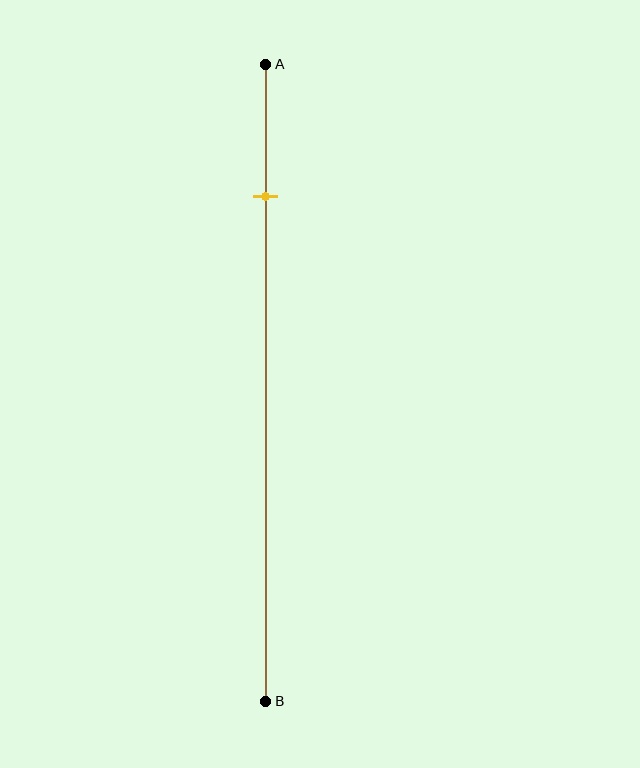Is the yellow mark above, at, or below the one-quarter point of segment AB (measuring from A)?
The yellow mark is above the one-quarter point of segment AB.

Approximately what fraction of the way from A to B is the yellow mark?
The yellow mark is approximately 20% of the way from A to B.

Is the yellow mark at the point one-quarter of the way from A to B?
No, the mark is at about 20% from A, not at the 25% one-quarter point.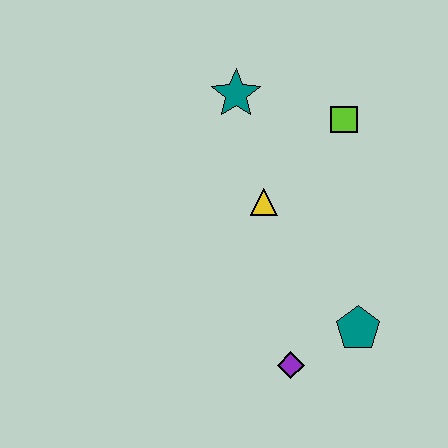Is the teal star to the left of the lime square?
Yes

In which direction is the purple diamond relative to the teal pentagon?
The purple diamond is to the left of the teal pentagon.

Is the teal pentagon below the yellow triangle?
Yes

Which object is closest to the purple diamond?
The teal pentagon is closest to the purple diamond.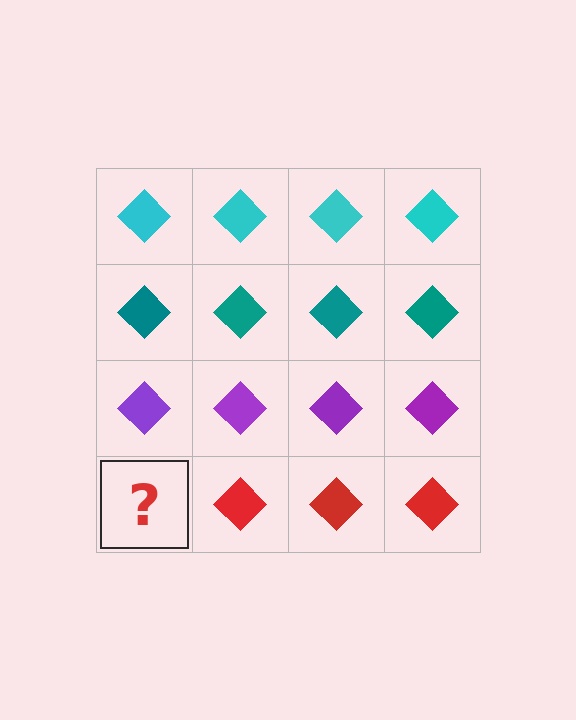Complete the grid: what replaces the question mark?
The question mark should be replaced with a red diamond.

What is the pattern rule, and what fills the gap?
The rule is that each row has a consistent color. The gap should be filled with a red diamond.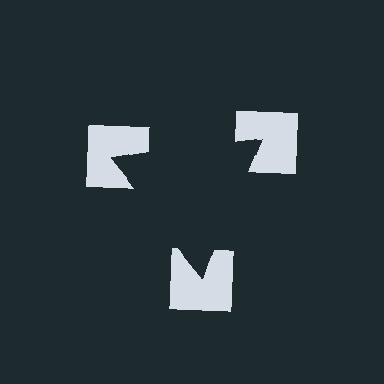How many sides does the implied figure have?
3 sides.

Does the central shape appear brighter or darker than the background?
It typically appears slightly darker than the background, even though no actual brightness change is drawn.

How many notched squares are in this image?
There are 3 — one at each vertex of the illusory triangle.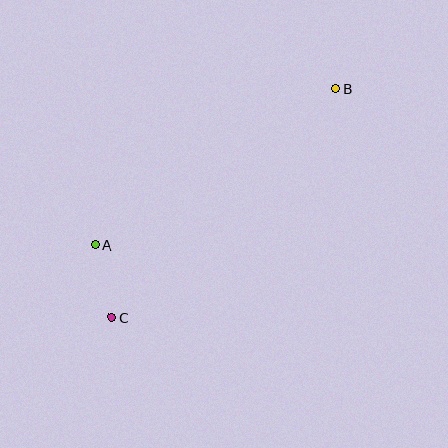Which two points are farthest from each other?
Points B and C are farthest from each other.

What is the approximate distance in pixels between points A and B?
The distance between A and B is approximately 287 pixels.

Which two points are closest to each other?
Points A and C are closest to each other.